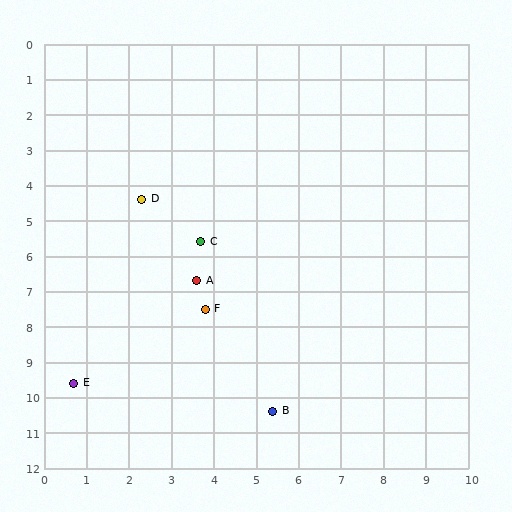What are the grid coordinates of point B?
Point B is at approximately (5.4, 10.4).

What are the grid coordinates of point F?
Point F is at approximately (3.8, 7.5).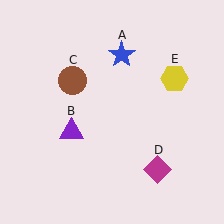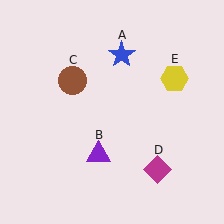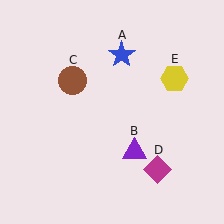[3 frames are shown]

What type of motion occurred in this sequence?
The purple triangle (object B) rotated counterclockwise around the center of the scene.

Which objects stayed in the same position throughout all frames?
Blue star (object A) and brown circle (object C) and magenta diamond (object D) and yellow hexagon (object E) remained stationary.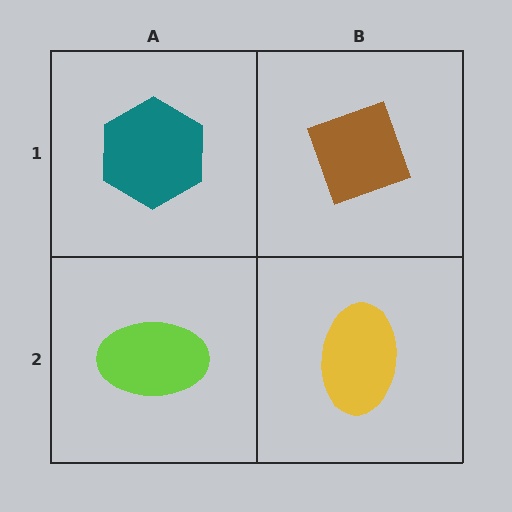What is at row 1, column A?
A teal hexagon.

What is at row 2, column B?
A yellow ellipse.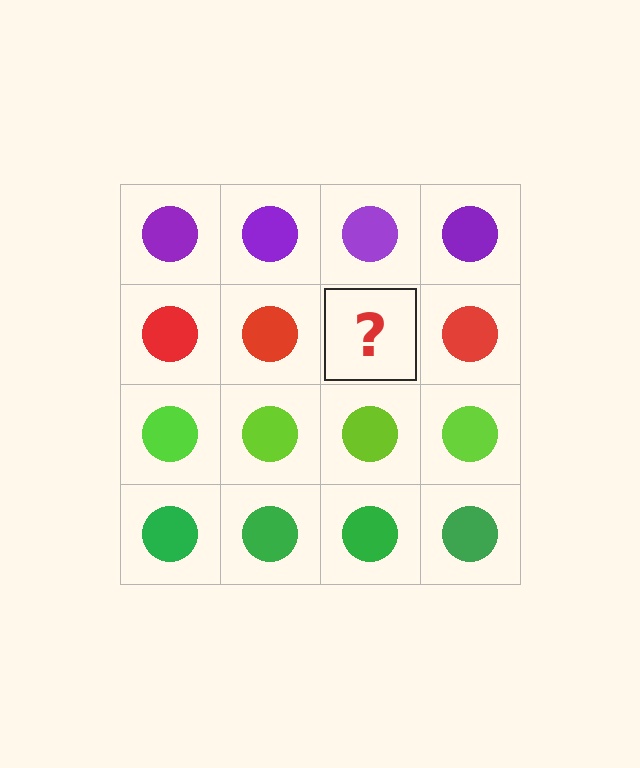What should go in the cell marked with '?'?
The missing cell should contain a red circle.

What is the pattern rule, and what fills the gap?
The rule is that each row has a consistent color. The gap should be filled with a red circle.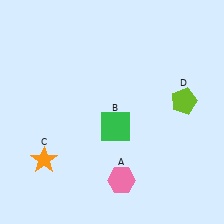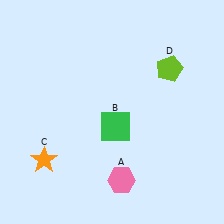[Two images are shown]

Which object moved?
The lime pentagon (D) moved up.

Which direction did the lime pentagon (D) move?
The lime pentagon (D) moved up.